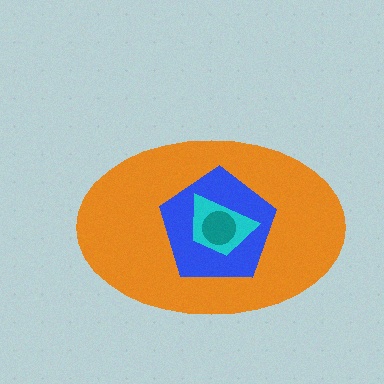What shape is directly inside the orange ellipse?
The blue pentagon.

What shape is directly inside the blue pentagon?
The cyan trapezoid.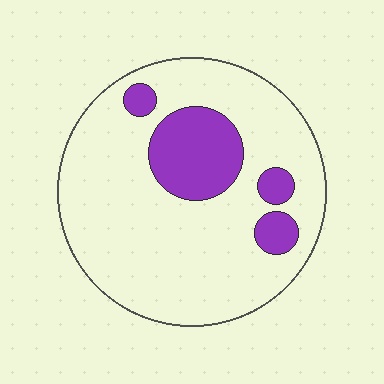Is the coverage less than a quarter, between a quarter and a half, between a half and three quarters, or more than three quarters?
Less than a quarter.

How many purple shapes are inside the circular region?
4.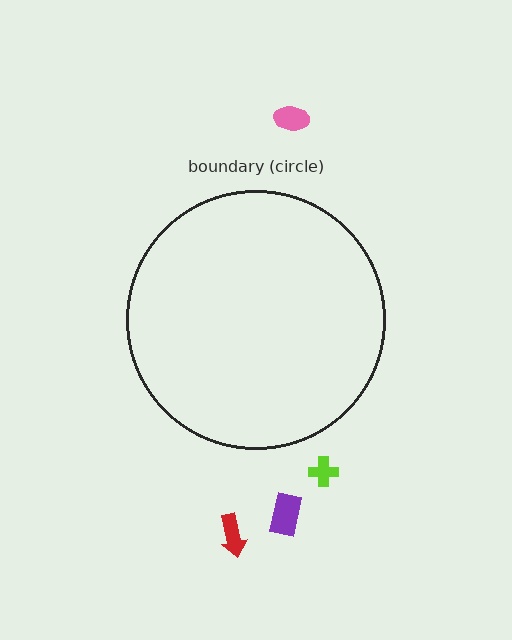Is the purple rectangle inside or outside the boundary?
Outside.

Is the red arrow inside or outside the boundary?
Outside.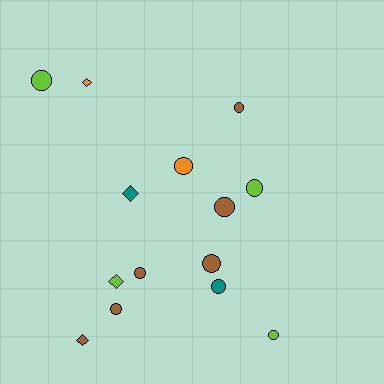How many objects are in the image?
There are 14 objects.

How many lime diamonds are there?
There is 1 lime diamond.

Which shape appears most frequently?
Circle, with 10 objects.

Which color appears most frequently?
Brown, with 6 objects.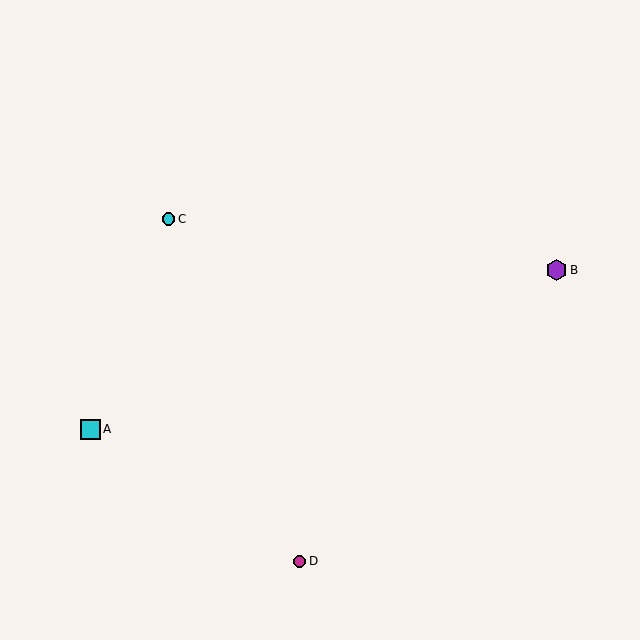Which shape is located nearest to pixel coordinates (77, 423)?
The cyan square (labeled A) at (90, 429) is nearest to that location.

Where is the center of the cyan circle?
The center of the cyan circle is at (169, 219).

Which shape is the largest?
The purple hexagon (labeled B) is the largest.